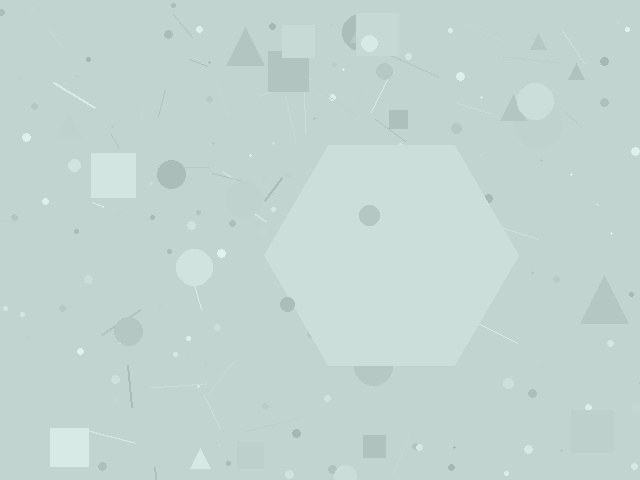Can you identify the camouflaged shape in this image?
The camouflaged shape is a hexagon.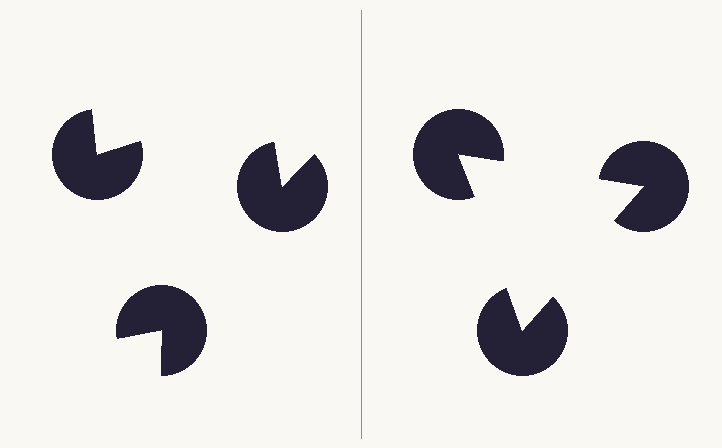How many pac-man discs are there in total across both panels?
6 — 3 on each side.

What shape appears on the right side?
An illusory triangle.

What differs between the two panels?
The pac-man discs are positioned identically on both sides; only the wedge orientations differ. On the right they align to a triangle; on the left they are misaligned.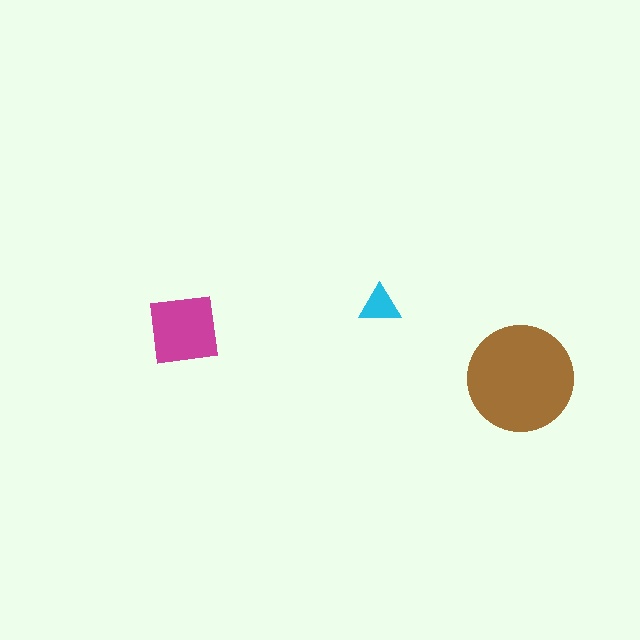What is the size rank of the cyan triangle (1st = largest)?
3rd.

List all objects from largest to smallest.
The brown circle, the magenta square, the cyan triangle.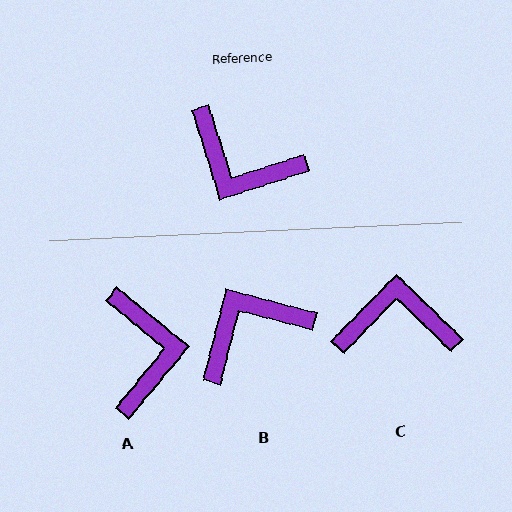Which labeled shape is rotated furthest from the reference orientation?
C, about 151 degrees away.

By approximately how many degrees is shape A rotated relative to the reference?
Approximately 123 degrees counter-clockwise.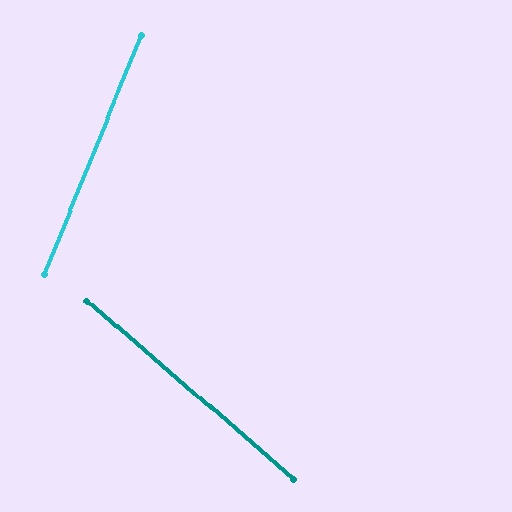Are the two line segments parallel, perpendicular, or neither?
Neither parallel nor perpendicular — they differ by about 71°.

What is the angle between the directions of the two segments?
Approximately 71 degrees.